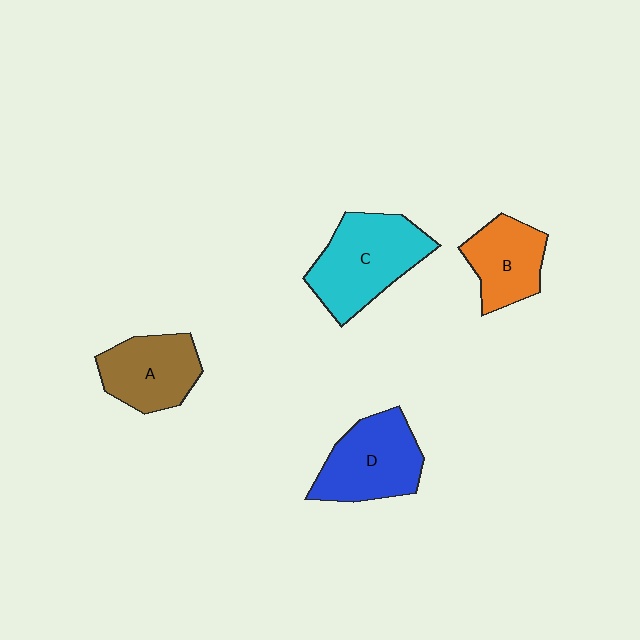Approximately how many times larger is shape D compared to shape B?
Approximately 1.3 times.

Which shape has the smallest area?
Shape B (orange).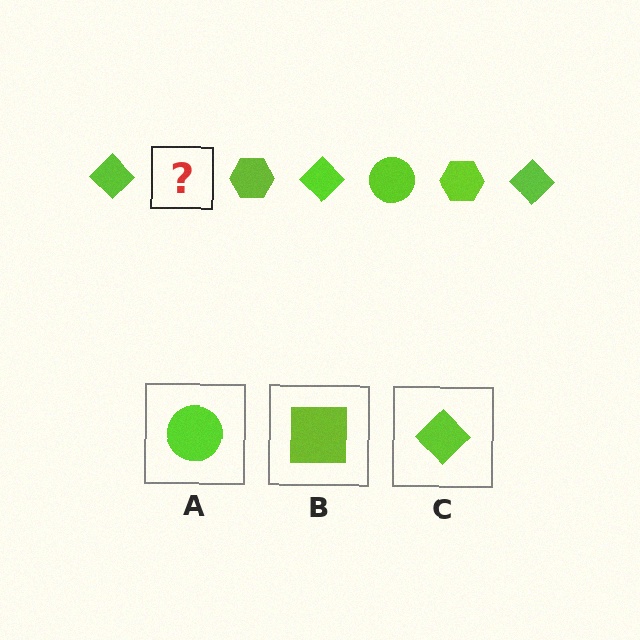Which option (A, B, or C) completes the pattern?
A.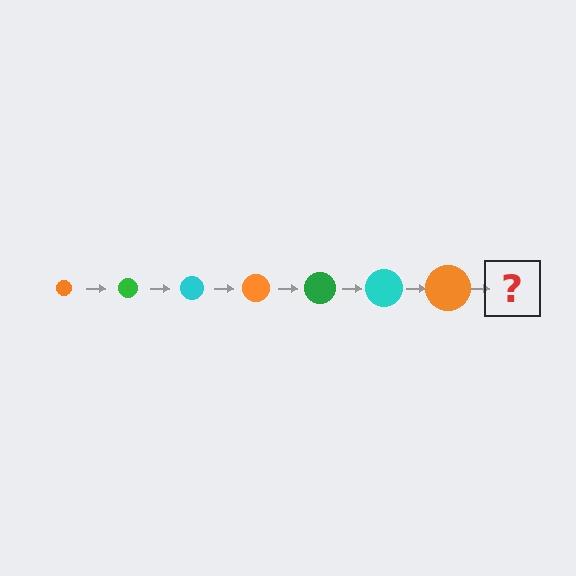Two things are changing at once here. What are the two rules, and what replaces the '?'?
The two rules are that the circle grows larger each step and the color cycles through orange, green, and cyan. The '?' should be a green circle, larger than the previous one.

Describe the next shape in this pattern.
It should be a green circle, larger than the previous one.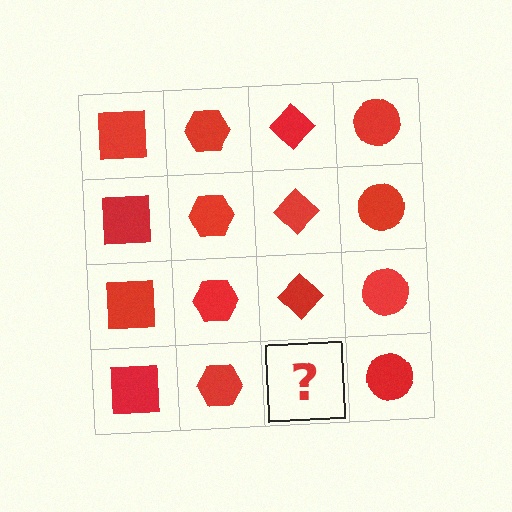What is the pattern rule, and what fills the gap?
The rule is that each column has a consistent shape. The gap should be filled with a red diamond.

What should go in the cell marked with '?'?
The missing cell should contain a red diamond.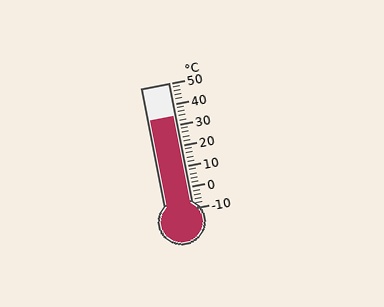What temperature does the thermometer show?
The thermometer shows approximately 34°C.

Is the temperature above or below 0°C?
The temperature is above 0°C.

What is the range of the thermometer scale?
The thermometer scale ranges from -10°C to 50°C.